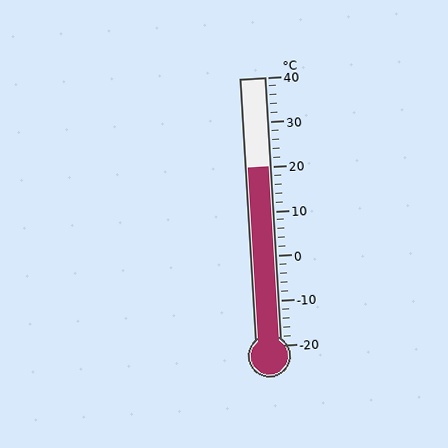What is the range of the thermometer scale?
The thermometer scale ranges from -20°C to 40°C.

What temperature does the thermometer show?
The thermometer shows approximately 20°C.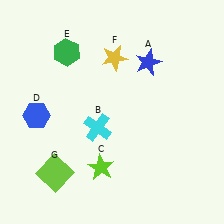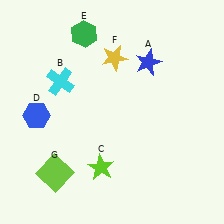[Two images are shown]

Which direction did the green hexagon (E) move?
The green hexagon (E) moved up.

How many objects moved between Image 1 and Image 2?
2 objects moved between the two images.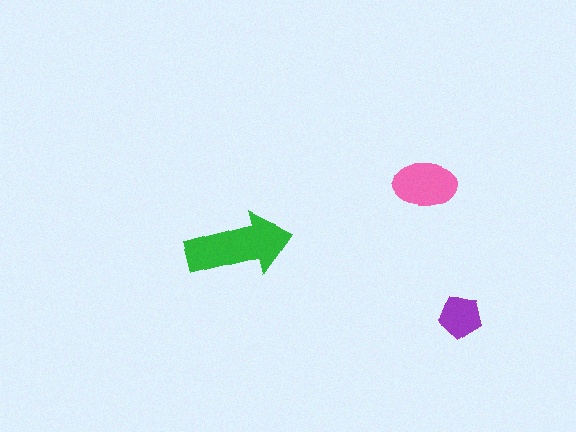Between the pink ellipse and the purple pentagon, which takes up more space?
The pink ellipse.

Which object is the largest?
The green arrow.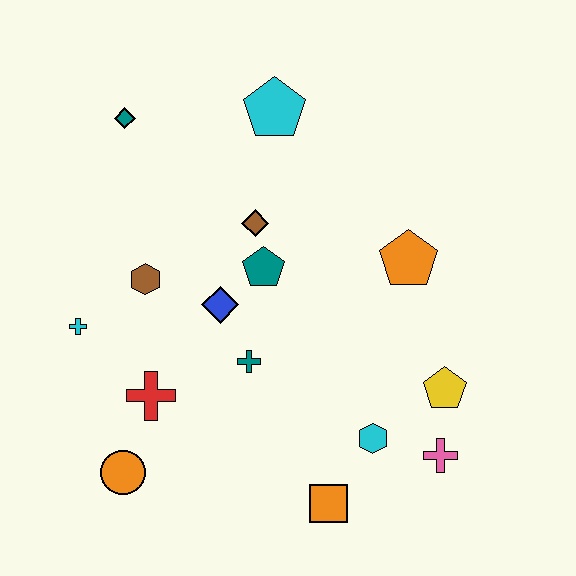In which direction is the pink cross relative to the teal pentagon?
The pink cross is below the teal pentagon.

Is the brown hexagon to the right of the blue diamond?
No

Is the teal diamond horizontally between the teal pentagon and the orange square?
No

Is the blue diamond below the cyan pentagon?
Yes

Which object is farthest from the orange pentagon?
The orange circle is farthest from the orange pentagon.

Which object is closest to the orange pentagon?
The yellow pentagon is closest to the orange pentagon.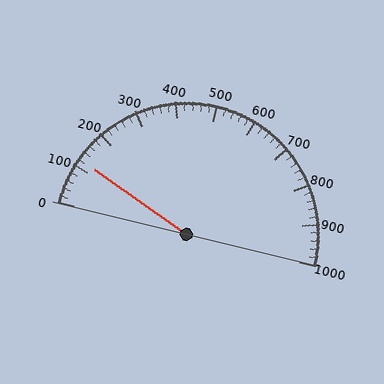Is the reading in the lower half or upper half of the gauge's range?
The reading is in the lower half of the range (0 to 1000).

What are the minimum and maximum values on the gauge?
The gauge ranges from 0 to 1000.